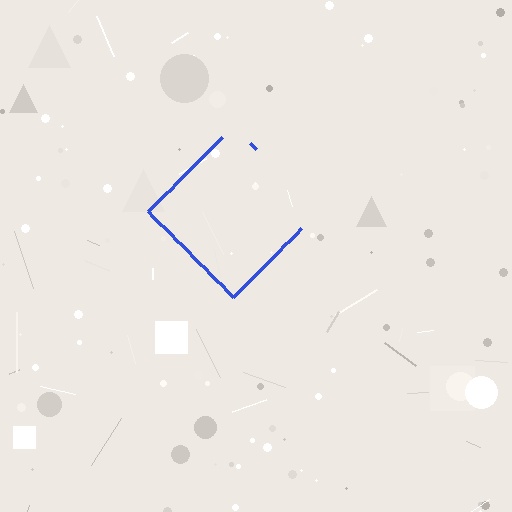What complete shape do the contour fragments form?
The contour fragments form a diamond.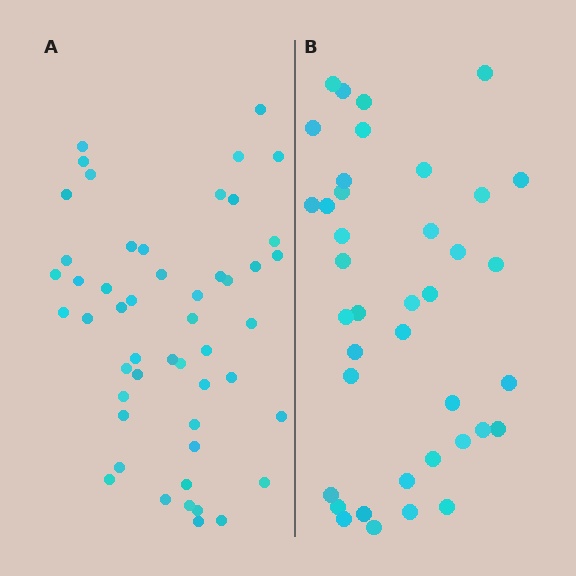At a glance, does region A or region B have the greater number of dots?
Region A (the left region) has more dots.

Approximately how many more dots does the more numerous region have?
Region A has roughly 12 or so more dots than region B.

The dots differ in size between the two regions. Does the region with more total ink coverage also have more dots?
No. Region B has more total ink coverage because its dots are larger, but region A actually contains more individual dots. Total area can be misleading — the number of items is what matters here.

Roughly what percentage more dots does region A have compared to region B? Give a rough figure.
About 30% more.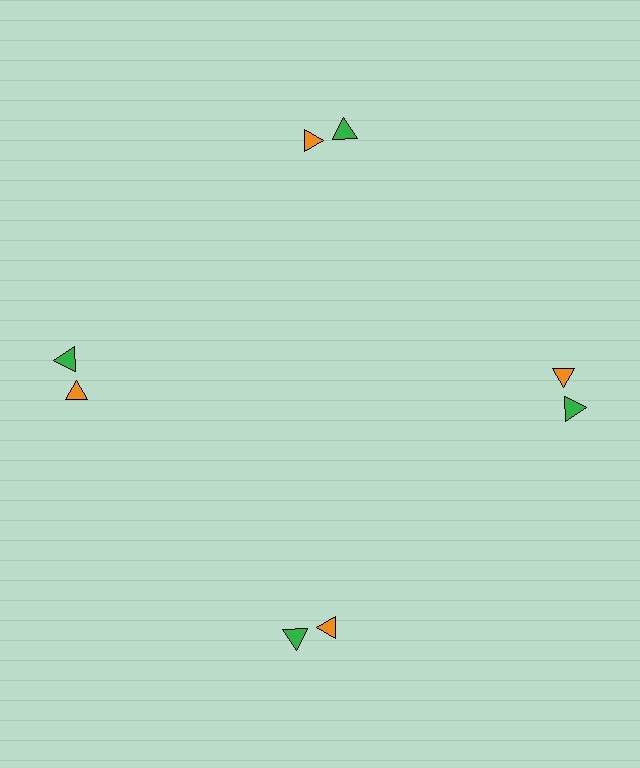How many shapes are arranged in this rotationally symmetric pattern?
There are 8 shapes, arranged in 4 groups of 2.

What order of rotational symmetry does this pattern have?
This pattern has 4-fold rotational symmetry.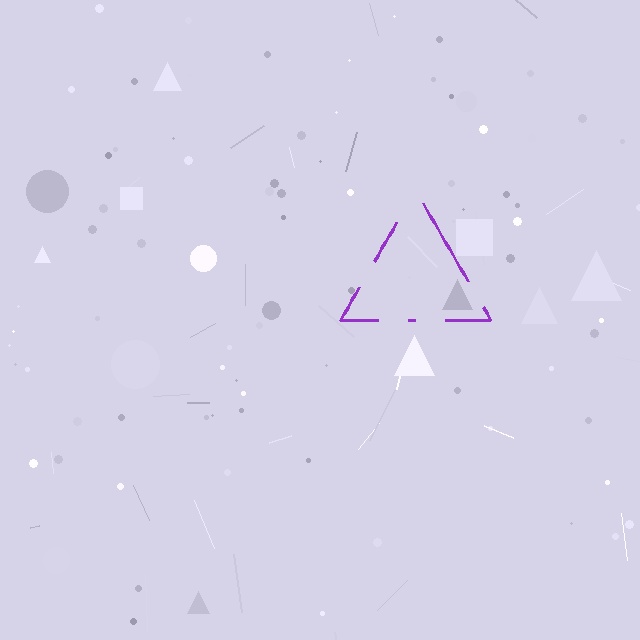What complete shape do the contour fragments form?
The contour fragments form a triangle.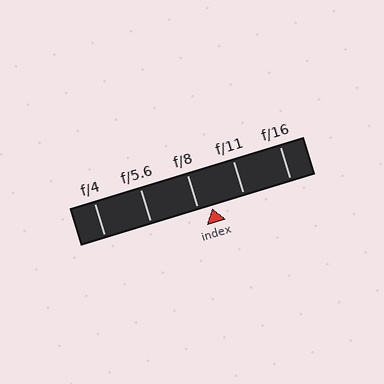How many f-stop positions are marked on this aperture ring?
There are 5 f-stop positions marked.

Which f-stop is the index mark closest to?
The index mark is closest to f/8.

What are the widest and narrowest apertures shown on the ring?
The widest aperture shown is f/4 and the narrowest is f/16.